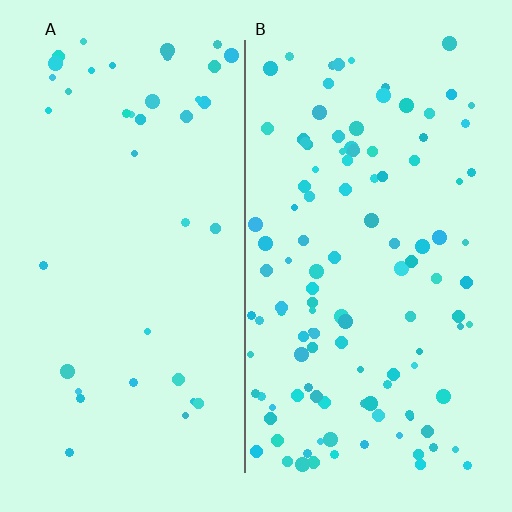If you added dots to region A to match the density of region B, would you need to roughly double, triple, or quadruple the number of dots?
Approximately triple.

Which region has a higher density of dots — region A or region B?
B (the right).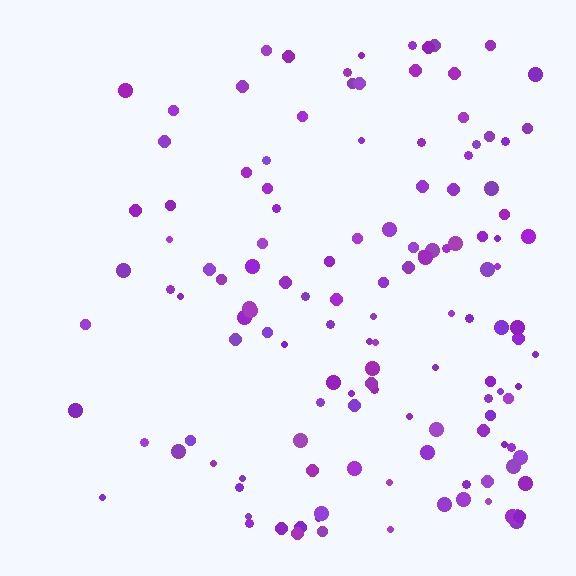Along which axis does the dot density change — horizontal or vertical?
Horizontal.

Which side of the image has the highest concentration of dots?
The right.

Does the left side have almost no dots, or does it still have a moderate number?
Still a moderate number, just noticeably fewer than the right.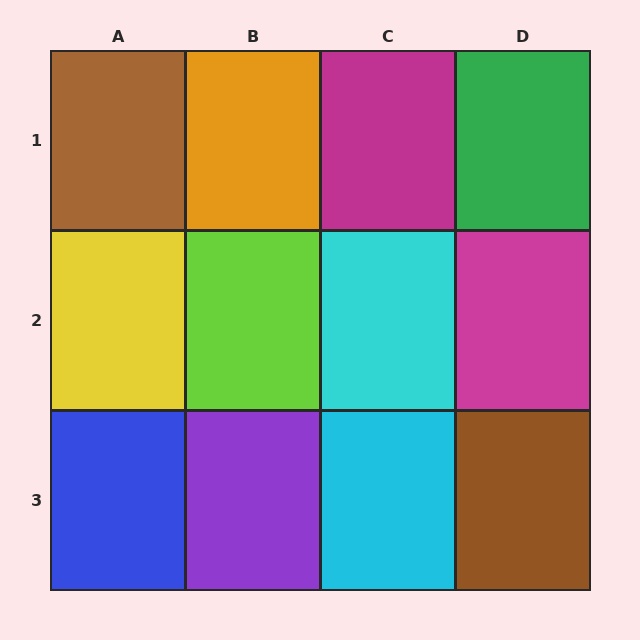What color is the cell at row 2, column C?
Cyan.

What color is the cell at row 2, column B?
Lime.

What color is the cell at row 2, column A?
Yellow.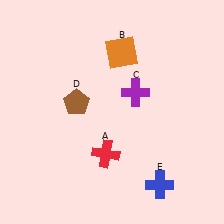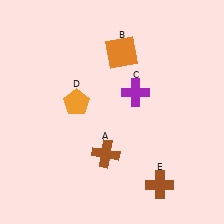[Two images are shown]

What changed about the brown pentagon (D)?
In Image 1, D is brown. In Image 2, it changed to orange.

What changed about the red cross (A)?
In Image 1, A is red. In Image 2, it changed to brown.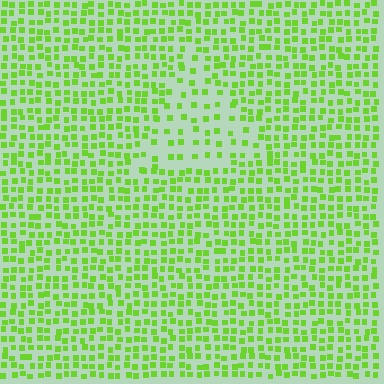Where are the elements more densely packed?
The elements are more densely packed outside the triangle boundary.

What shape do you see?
I see a triangle.